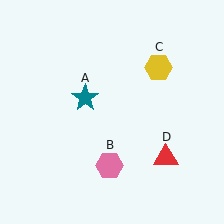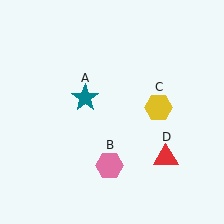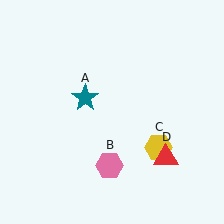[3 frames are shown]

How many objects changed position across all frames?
1 object changed position: yellow hexagon (object C).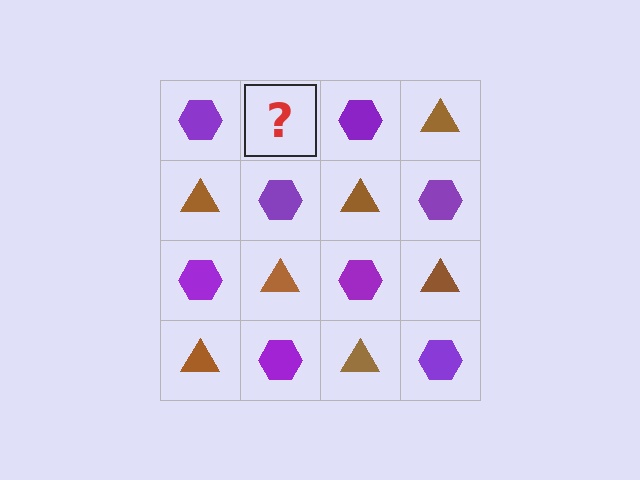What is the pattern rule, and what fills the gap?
The rule is that it alternates purple hexagon and brown triangle in a checkerboard pattern. The gap should be filled with a brown triangle.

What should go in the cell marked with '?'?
The missing cell should contain a brown triangle.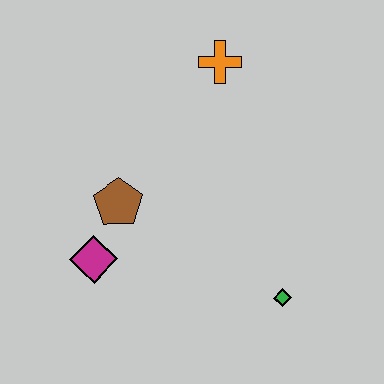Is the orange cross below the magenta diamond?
No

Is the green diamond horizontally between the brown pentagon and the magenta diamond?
No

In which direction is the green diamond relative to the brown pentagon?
The green diamond is to the right of the brown pentagon.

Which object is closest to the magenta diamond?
The brown pentagon is closest to the magenta diamond.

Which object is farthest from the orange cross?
The green diamond is farthest from the orange cross.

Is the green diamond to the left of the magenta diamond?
No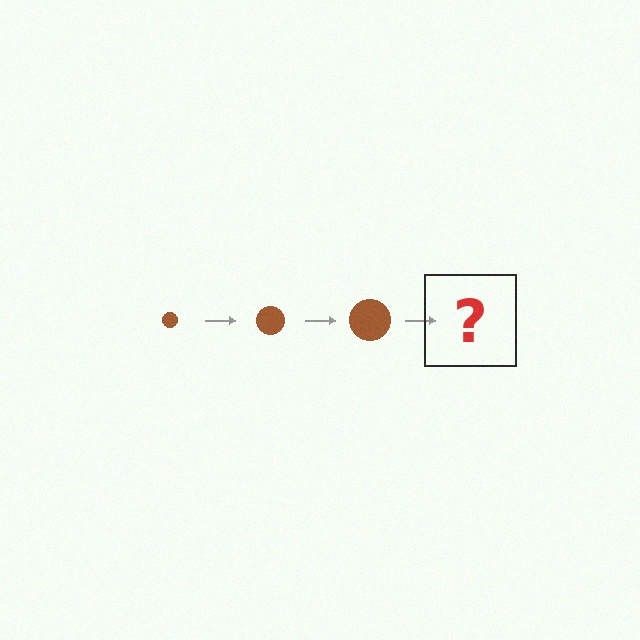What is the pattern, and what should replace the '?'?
The pattern is that the circle gets progressively larger each step. The '?' should be a brown circle, larger than the previous one.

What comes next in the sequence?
The next element should be a brown circle, larger than the previous one.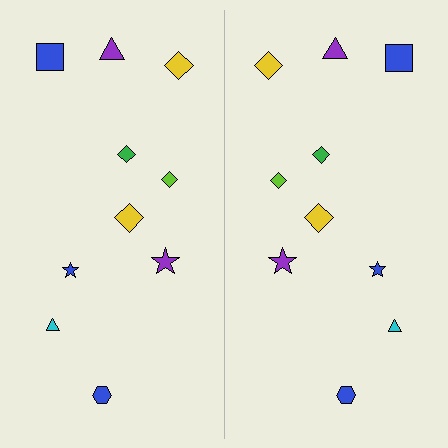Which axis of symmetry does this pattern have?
The pattern has a vertical axis of symmetry running through the center of the image.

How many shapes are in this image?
There are 20 shapes in this image.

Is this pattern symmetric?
Yes, this pattern has bilateral (reflection) symmetry.